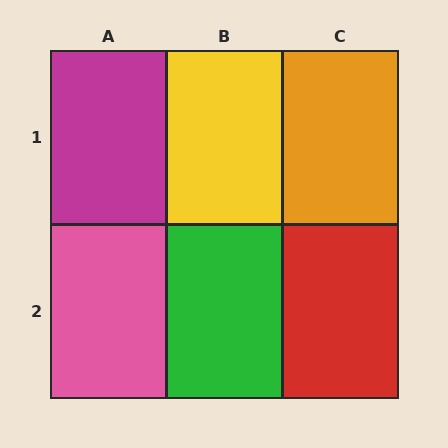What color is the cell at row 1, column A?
Magenta.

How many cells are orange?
1 cell is orange.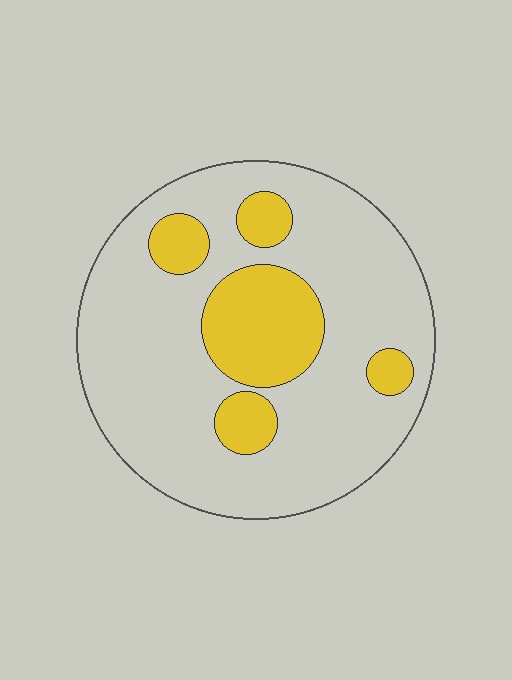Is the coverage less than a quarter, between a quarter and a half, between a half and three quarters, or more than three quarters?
Less than a quarter.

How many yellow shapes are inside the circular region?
5.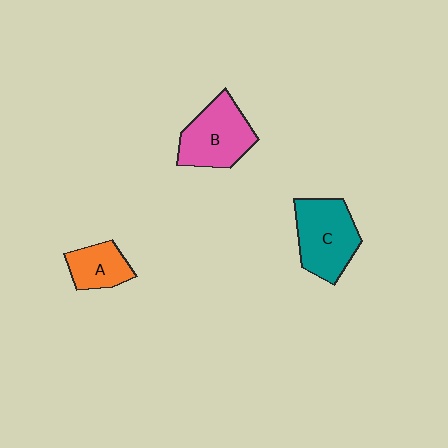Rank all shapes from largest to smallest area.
From largest to smallest: C (teal), B (pink), A (orange).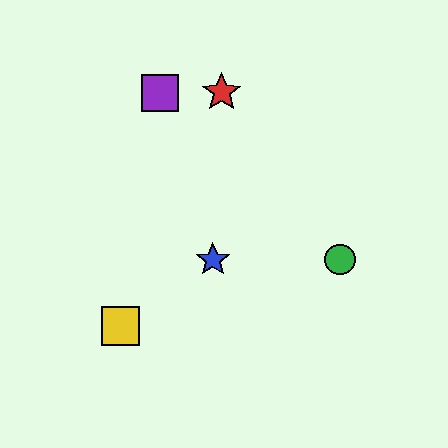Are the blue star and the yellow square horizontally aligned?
No, the blue star is at y≈260 and the yellow square is at y≈326.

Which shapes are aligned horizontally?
The blue star, the green circle are aligned horizontally.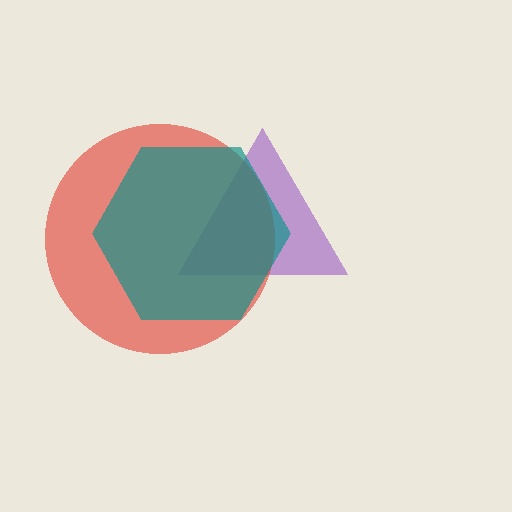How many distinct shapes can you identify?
There are 3 distinct shapes: a purple triangle, a red circle, a teal hexagon.